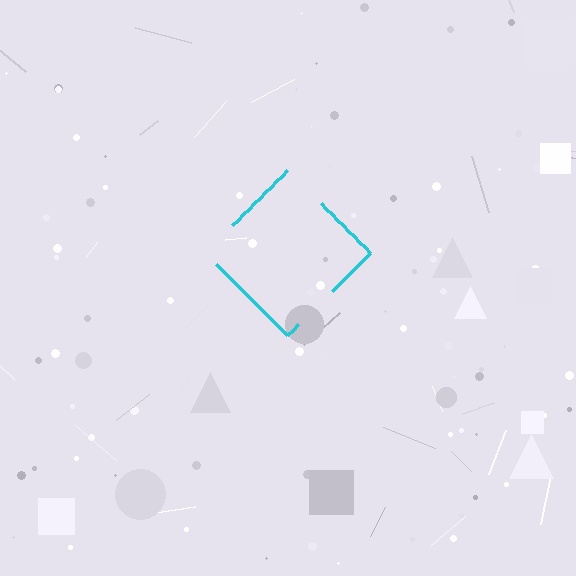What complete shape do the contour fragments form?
The contour fragments form a diamond.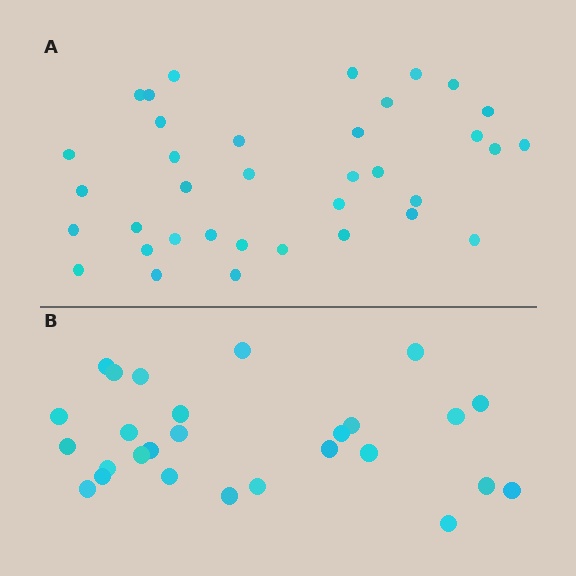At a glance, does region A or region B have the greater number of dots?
Region A (the top region) has more dots.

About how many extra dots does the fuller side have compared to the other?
Region A has roughly 8 or so more dots than region B.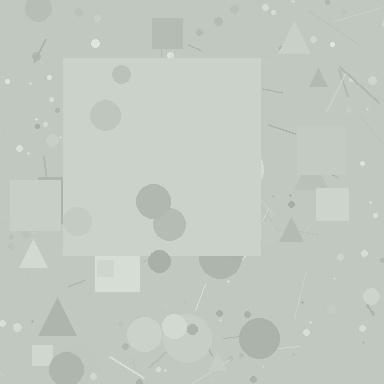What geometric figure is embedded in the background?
A square is embedded in the background.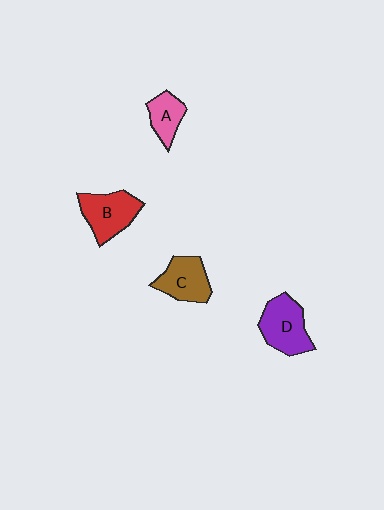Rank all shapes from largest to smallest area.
From largest to smallest: D (purple), B (red), C (brown), A (pink).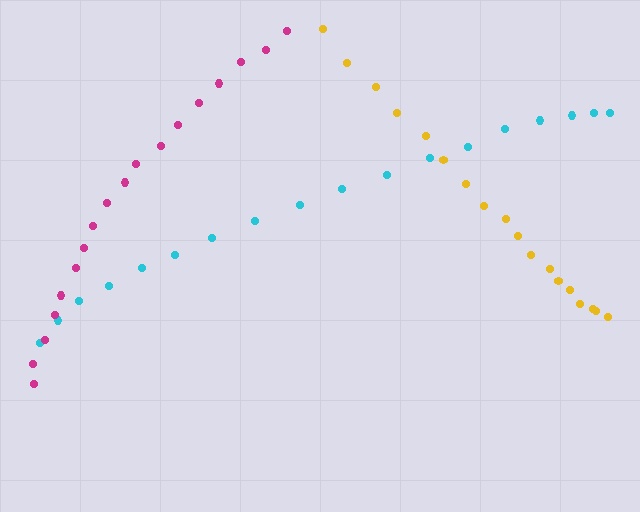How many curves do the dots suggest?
There are 3 distinct paths.